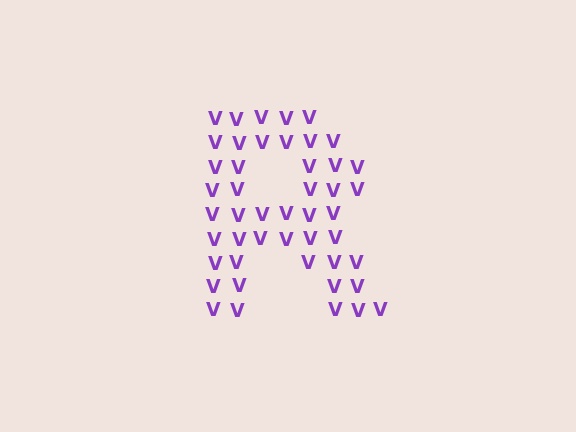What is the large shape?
The large shape is the letter R.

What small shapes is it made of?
It is made of small letter V's.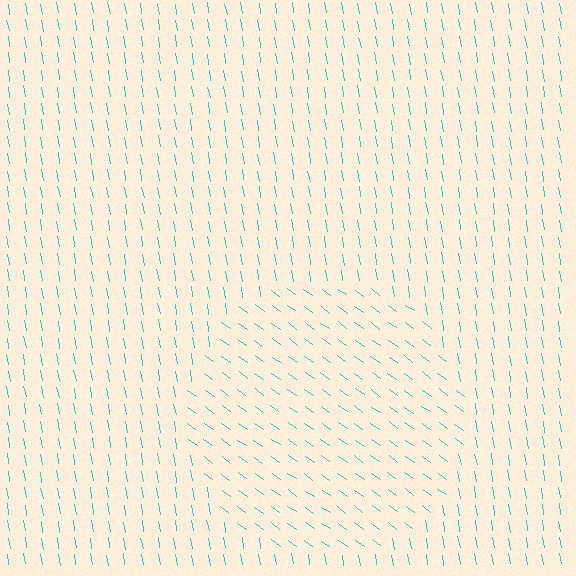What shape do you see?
I see a circle.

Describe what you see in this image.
The image is filled with small cyan line segments. A circle region in the image has lines oriented differently from the surrounding lines, creating a visible texture boundary.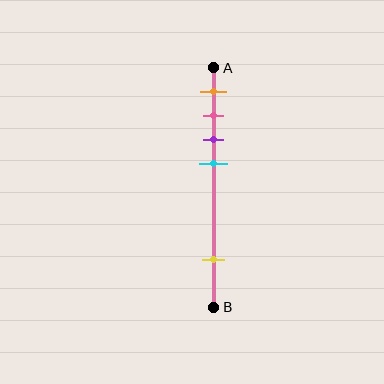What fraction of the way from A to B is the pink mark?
The pink mark is approximately 20% (0.2) of the way from A to B.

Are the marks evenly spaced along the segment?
No, the marks are not evenly spaced.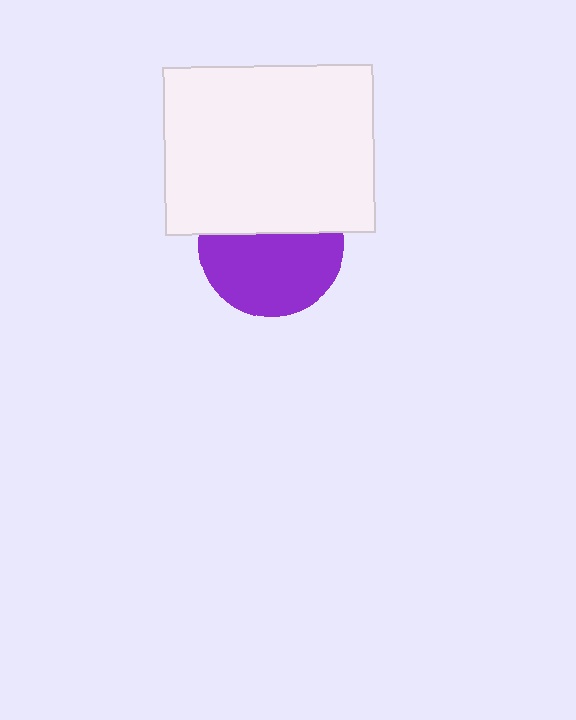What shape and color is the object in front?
The object in front is a white rectangle.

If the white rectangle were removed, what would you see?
You would see the complete purple circle.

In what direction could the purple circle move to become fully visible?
The purple circle could move down. That would shift it out from behind the white rectangle entirely.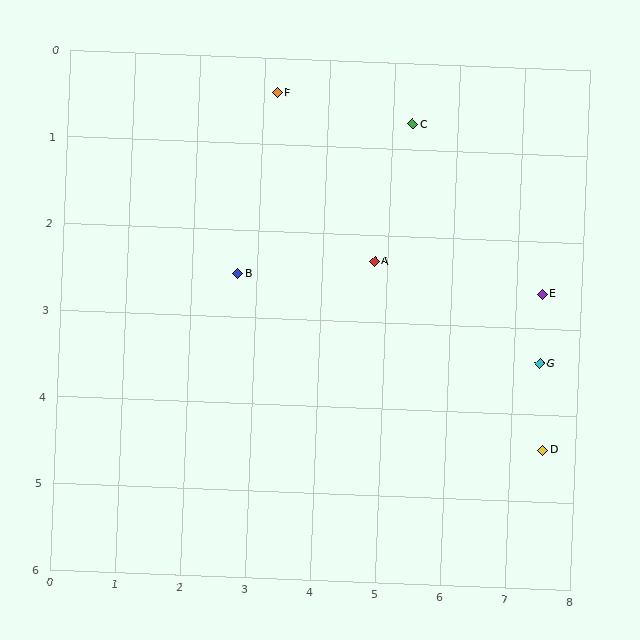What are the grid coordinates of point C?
Point C is at approximately (5.3, 0.7).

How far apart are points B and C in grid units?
Points B and C are about 3.2 grid units apart.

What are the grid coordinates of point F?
Point F is at approximately (3.2, 0.4).